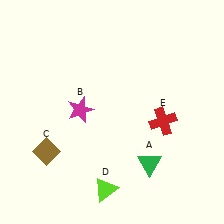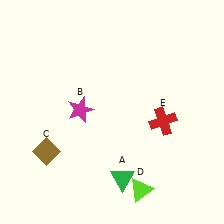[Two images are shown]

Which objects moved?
The objects that moved are: the green triangle (A), the lime triangle (D).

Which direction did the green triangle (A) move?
The green triangle (A) moved left.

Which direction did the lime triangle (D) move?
The lime triangle (D) moved right.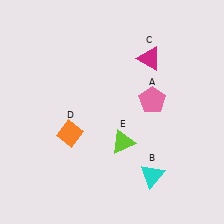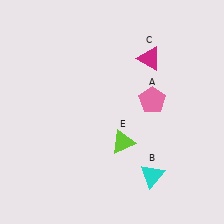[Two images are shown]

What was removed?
The orange diamond (D) was removed in Image 2.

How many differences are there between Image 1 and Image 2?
There is 1 difference between the two images.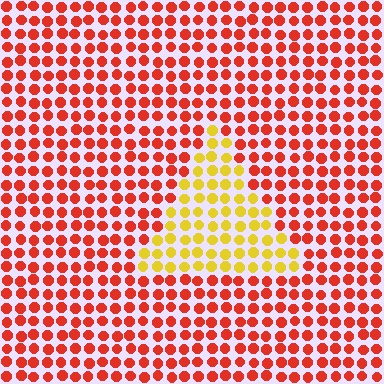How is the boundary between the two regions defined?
The boundary is defined purely by a slight shift in hue (about 50 degrees). Spacing, size, and orientation are identical on both sides.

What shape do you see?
I see a triangle.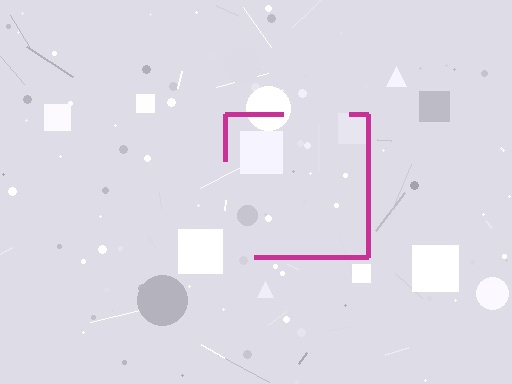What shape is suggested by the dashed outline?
The dashed outline suggests a square.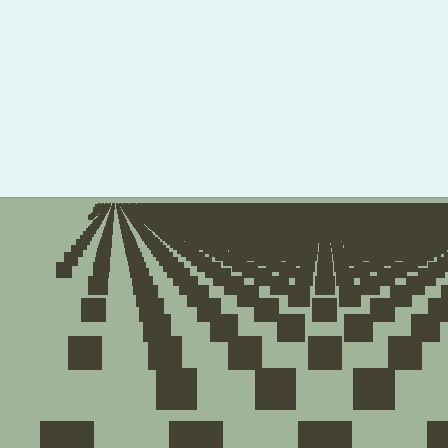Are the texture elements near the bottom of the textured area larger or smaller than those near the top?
Larger. Near the bottom, elements are closer to the viewer and appear at a bigger on-screen size.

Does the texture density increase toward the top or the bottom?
Density increases toward the top.